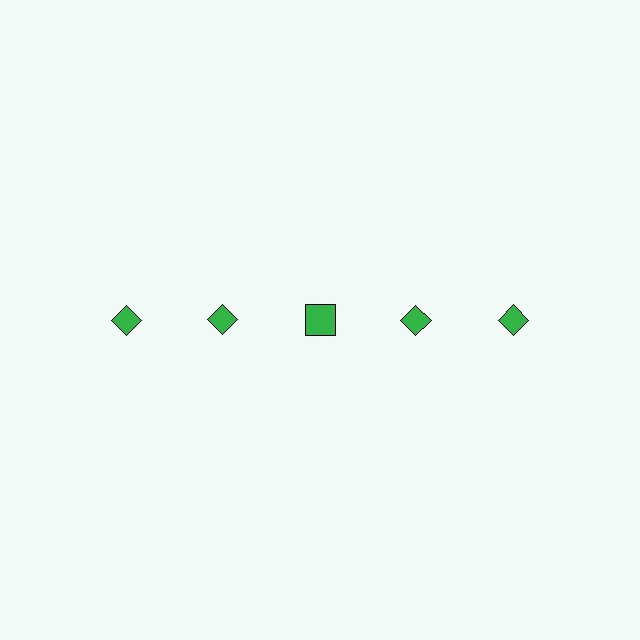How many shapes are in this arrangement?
There are 5 shapes arranged in a grid pattern.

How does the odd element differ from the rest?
It has a different shape: square instead of diamond.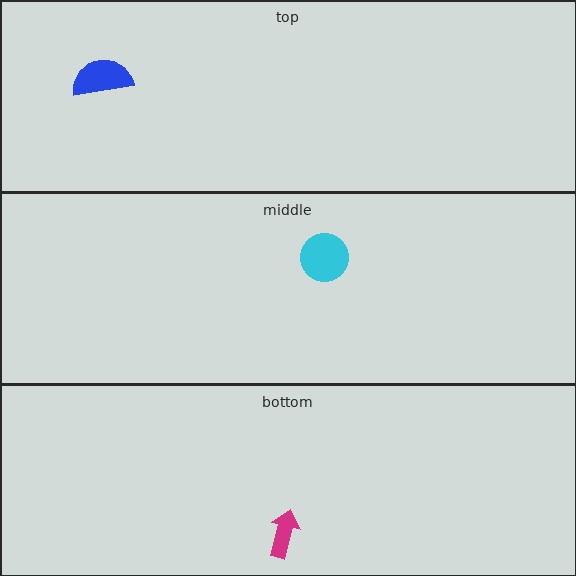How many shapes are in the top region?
1.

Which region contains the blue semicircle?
The top region.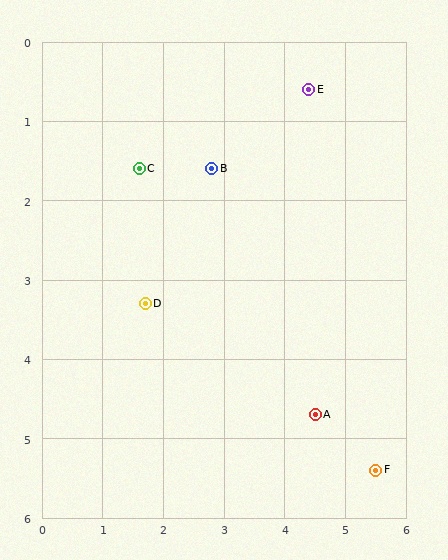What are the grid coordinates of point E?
Point E is at approximately (4.4, 0.6).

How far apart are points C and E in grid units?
Points C and E are about 3.0 grid units apart.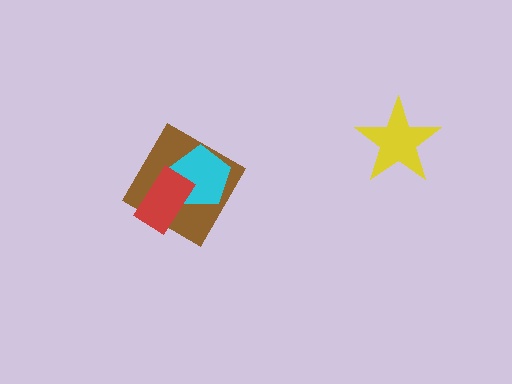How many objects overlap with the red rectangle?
2 objects overlap with the red rectangle.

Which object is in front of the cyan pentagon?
The red rectangle is in front of the cyan pentagon.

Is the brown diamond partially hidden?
Yes, it is partially covered by another shape.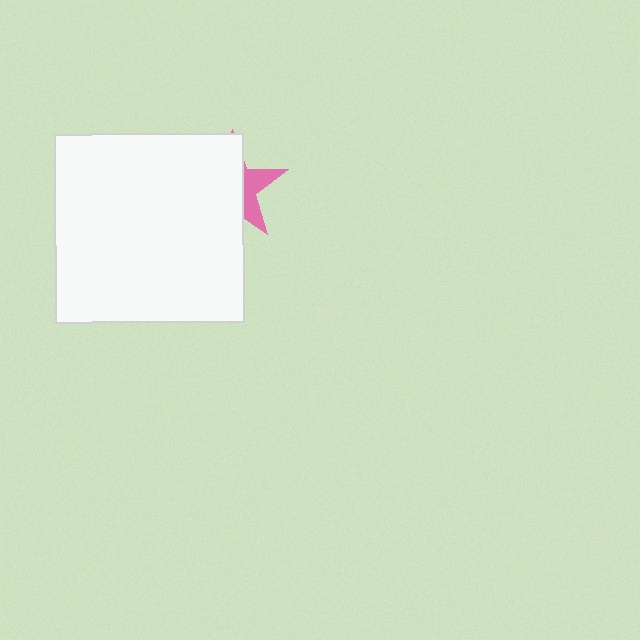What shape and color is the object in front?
The object in front is a white square.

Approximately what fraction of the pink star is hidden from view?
Roughly 70% of the pink star is hidden behind the white square.